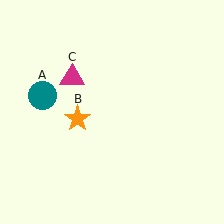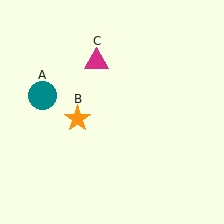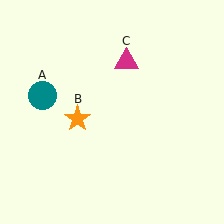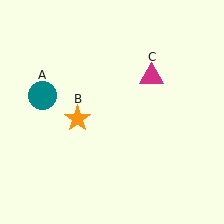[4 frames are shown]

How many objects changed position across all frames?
1 object changed position: magenta triangle (object C).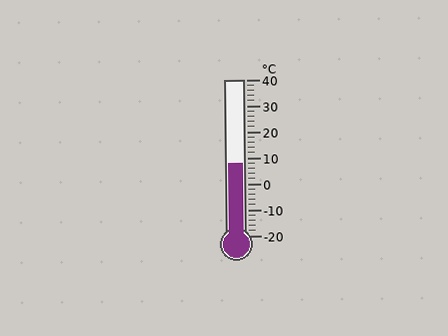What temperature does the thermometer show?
The thermometer shows approximately 8°C.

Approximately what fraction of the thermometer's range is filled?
The thermometer is filled to approximately 45% of its range.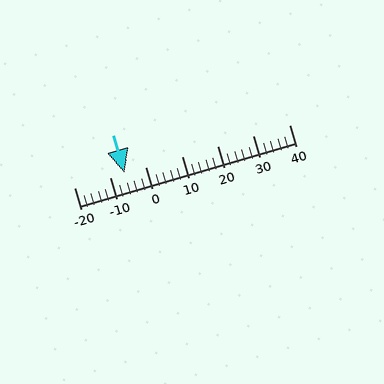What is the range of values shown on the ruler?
The ruler shows values from -20 to 40.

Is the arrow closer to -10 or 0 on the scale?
The arrow is closer to -10.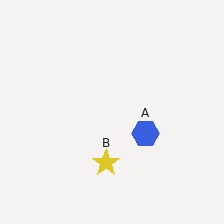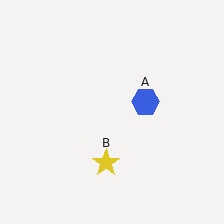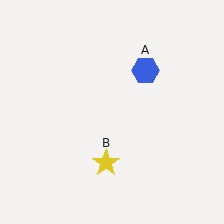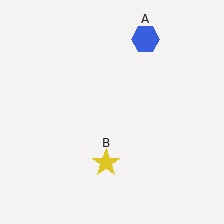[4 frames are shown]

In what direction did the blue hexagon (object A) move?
The blue hexagon (object A) moved up.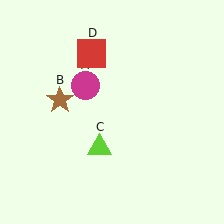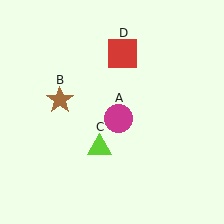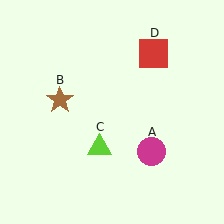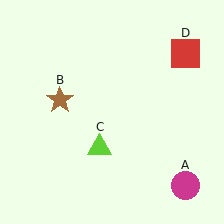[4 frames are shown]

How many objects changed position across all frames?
2 objects changed position: magenta circle (object A), red square (object D).